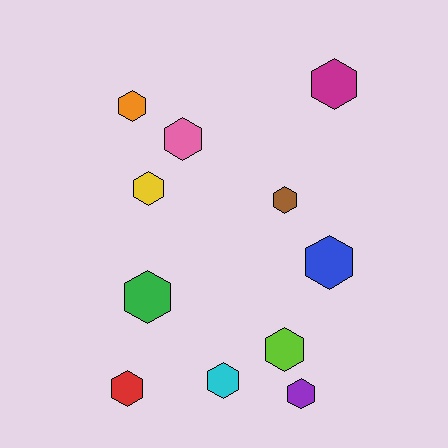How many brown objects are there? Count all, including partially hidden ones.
There is 1 brown object.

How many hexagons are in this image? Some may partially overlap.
There are 11 hexagons.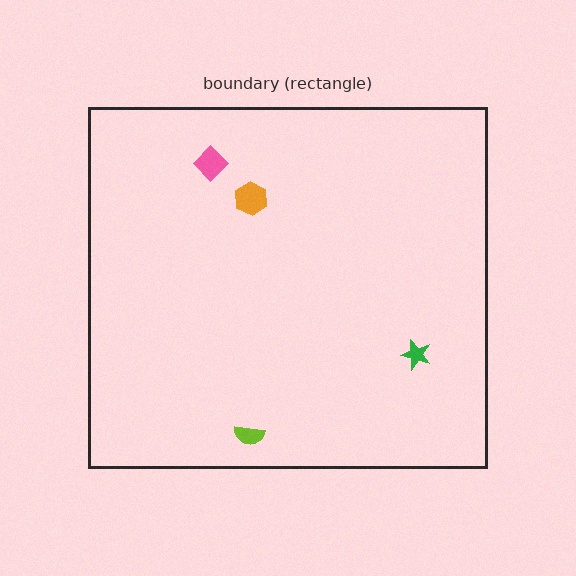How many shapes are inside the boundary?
4 inside, 0 outside.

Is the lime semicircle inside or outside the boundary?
Inside.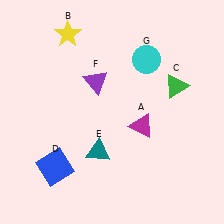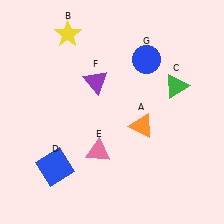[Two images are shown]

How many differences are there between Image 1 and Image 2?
There are 3 differences between the two images.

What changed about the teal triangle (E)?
In Image 1, E is teal. In Image 2, it changed to pink.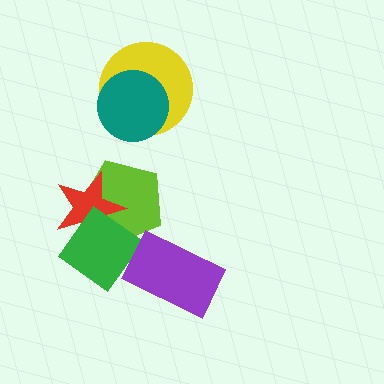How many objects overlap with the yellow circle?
1 object overlaps with the yellow circle.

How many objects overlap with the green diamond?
3 objects overlap with the green diamond.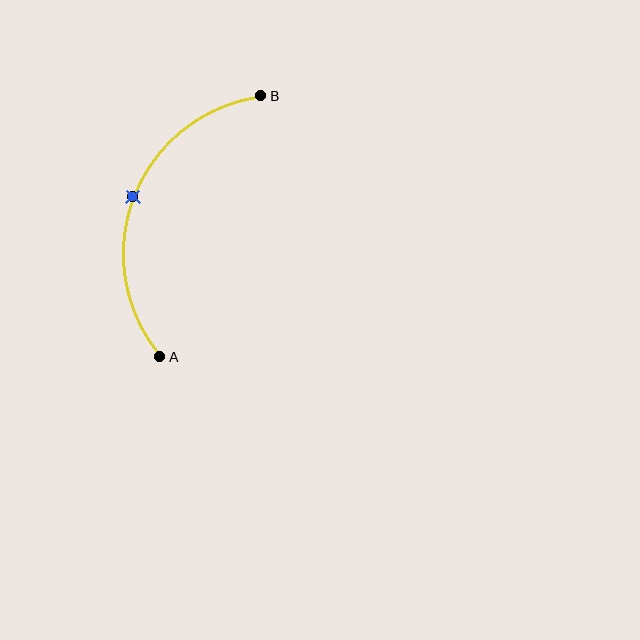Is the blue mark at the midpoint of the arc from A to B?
Yes. The blue mark lies on the arc at equal arc-length from both A and B — it is the arc midpoint.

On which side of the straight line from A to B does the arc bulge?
The arc bulges to the left of the straight line connecting A and B.